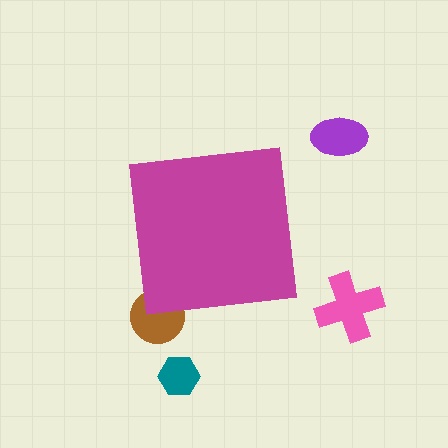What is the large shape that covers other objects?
A magenta square.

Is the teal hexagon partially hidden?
No, the teal hexagon is fully visible.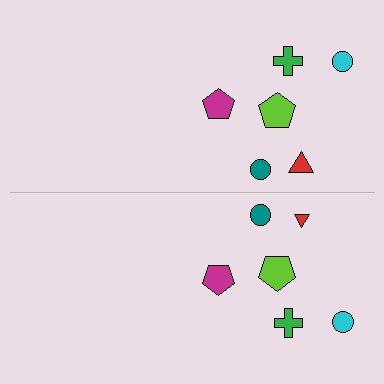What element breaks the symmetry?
The red triangle on the bottom side has a different size than its mirror counterpart.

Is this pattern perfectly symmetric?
No, the pattern is not perfectly symmetric. The red triangle on the bottom side has a different size than its mirror counterpart.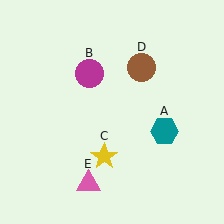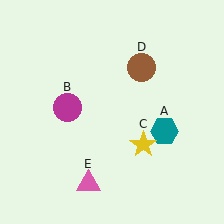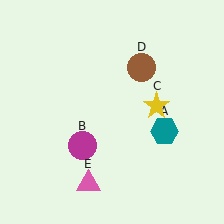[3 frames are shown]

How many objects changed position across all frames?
2 objects changed position: magenta circle (object B), yellow star (object C).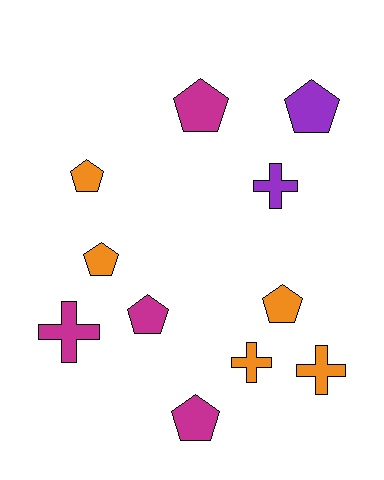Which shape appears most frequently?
Pentagon, with 7 objects.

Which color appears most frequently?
Orange, with 5 objects.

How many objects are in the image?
There are 11 objects.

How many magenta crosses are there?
There is 1 magenta cross.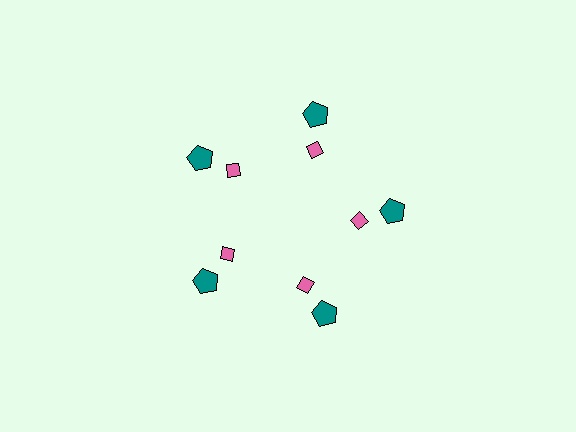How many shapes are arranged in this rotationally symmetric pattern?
There are 10 shapes, arranged in 5 groups of 2.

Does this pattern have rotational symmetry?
Yes, this pattern has 5-fold rotational symmetry. It looks the same after rotating 72 degrees around the center.